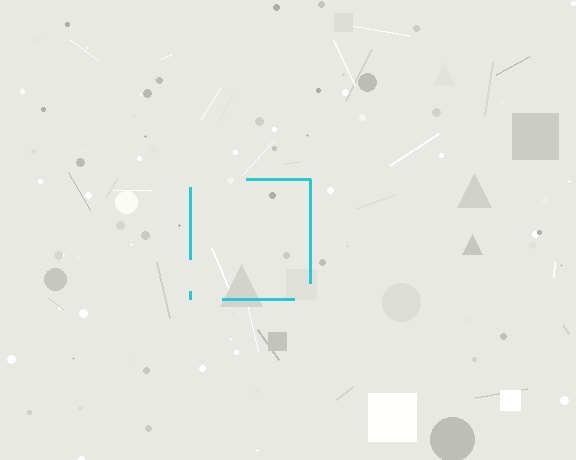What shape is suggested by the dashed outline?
The dashed outline suggests a square.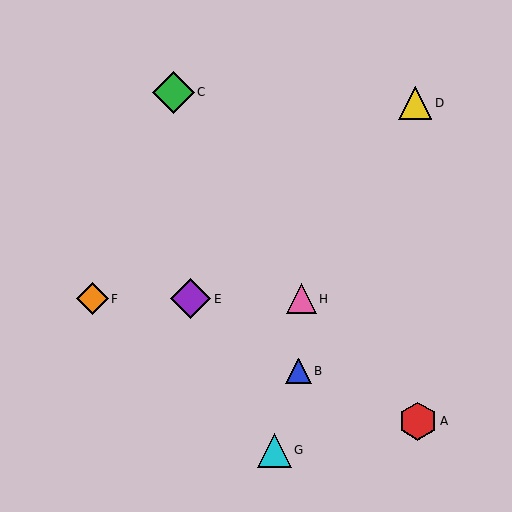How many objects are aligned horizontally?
3 objects (E, F, H) are aligned horizontally.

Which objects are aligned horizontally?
Objects E, F, H are aligned horizontally.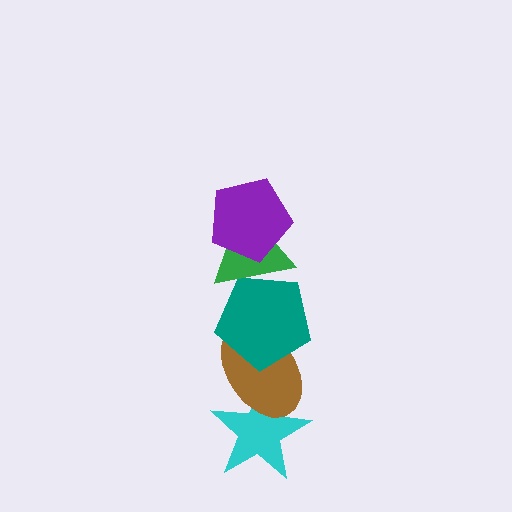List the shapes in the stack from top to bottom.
From top to bottom: the purple pentagon, the green triangle, the teal pentagon, the brown ellipse, the cyan star.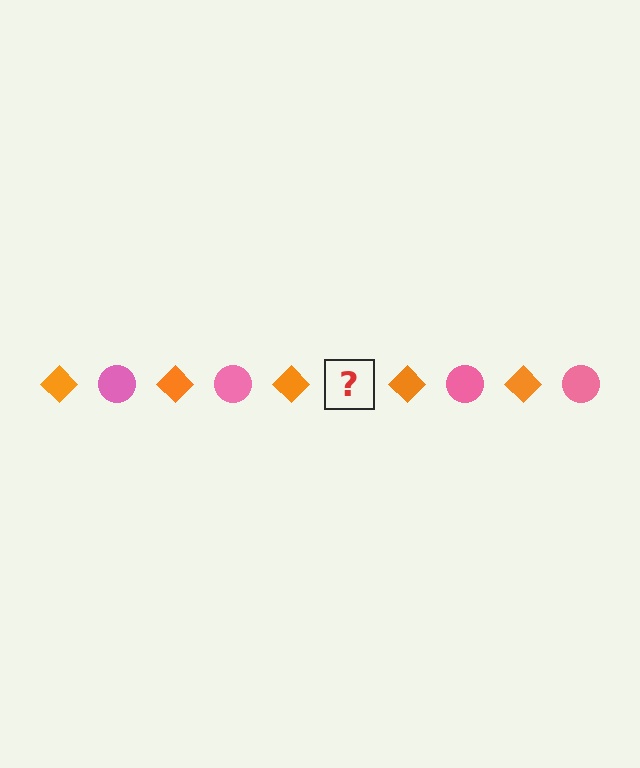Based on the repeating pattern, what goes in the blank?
The blank should be a pink circle.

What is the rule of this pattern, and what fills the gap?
The rule is that the pattern alternates between orange diamond and pink circle. The gap should be filled with a pink circle.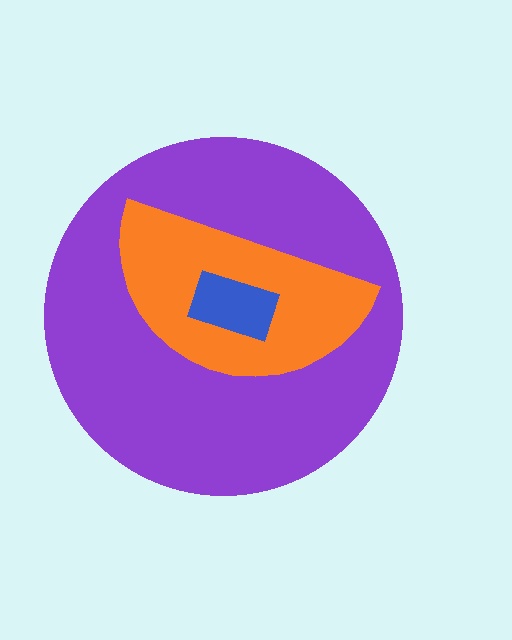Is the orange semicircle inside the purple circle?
Yes.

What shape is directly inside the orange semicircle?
The blue rectangle.